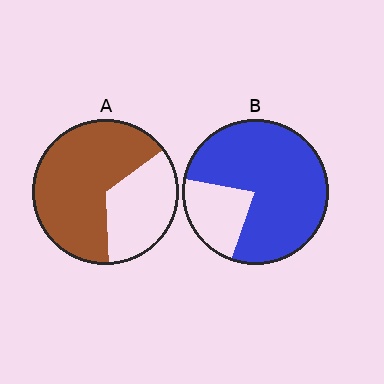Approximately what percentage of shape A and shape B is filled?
A is approximately 65% and B is approximately 80%.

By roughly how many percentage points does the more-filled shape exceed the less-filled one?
By roughly 10 percentage points (B over A).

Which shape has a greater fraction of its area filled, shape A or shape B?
Shape B.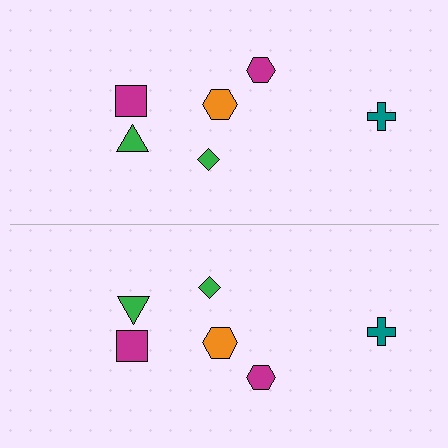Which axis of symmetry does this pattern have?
The pattern has a horizontal axis of symmetry running through the center of the image.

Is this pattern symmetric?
Yes, this pattern has bilateral (reflection) symmetry.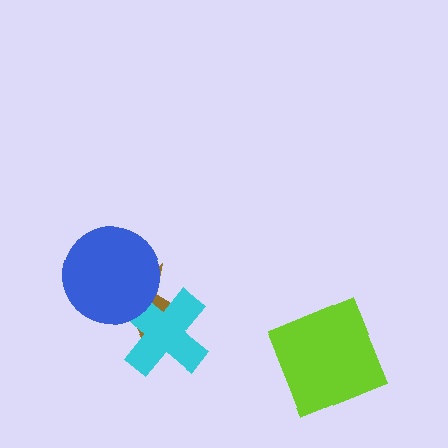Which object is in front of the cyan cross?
The blue circle is in front of the cyan cross.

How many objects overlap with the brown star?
2 objects overlap with the brown star.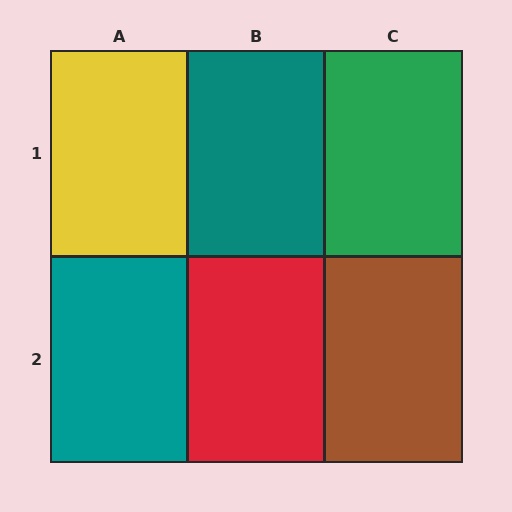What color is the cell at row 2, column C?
Brown.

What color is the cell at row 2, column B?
Red.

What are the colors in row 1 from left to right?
Yellow, teal, green.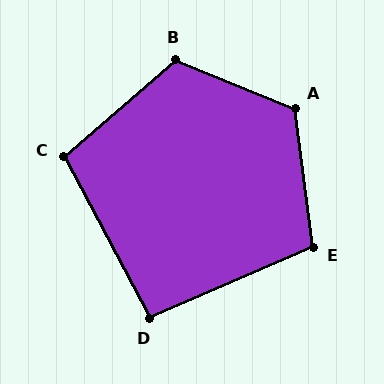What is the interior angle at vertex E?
Approximately 106 degrees (obtuse).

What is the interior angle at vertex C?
Approximately 103 degrees (obtuse).